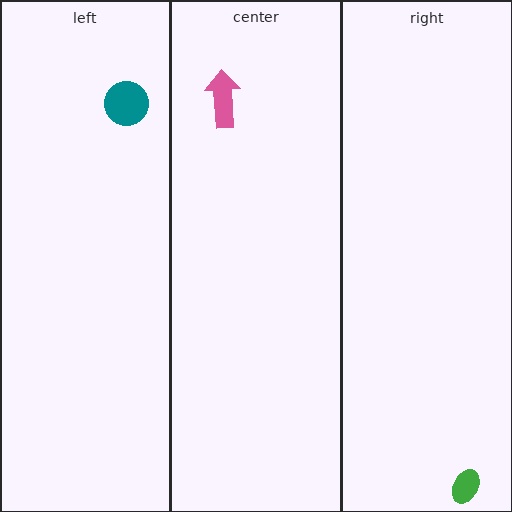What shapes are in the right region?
The green ellipse.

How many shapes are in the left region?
1.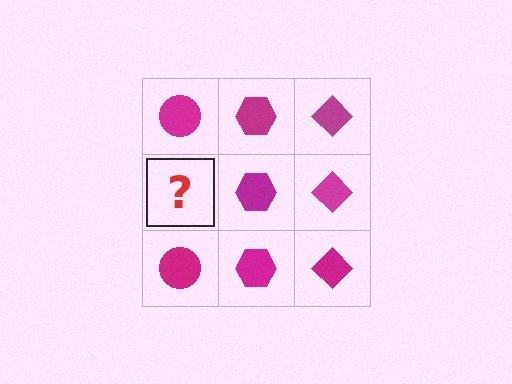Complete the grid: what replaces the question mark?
The question mark should be replaced with a magenta circle.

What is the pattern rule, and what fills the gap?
The rule is that each column has a consistent shape. The gap should be filled with a magenta circle.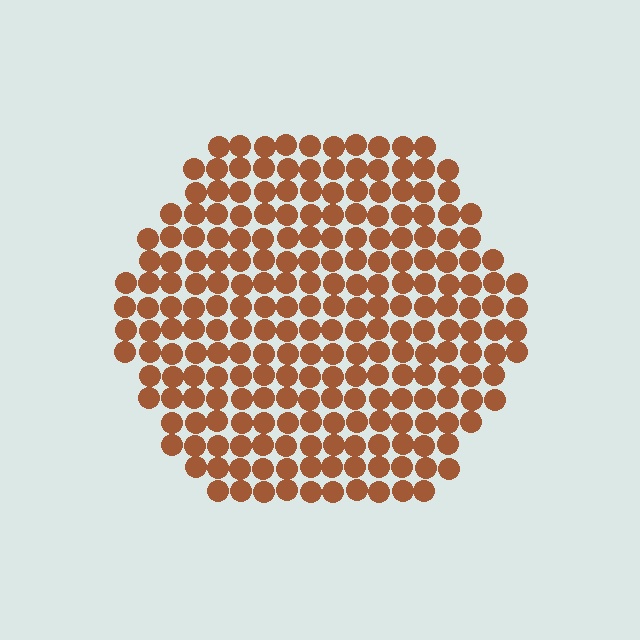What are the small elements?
The small elements are circles.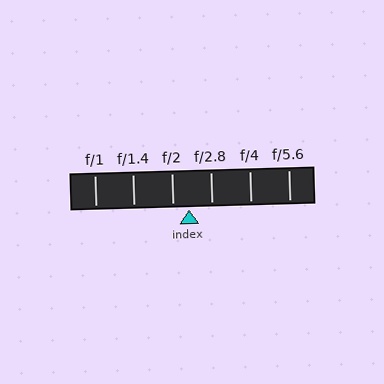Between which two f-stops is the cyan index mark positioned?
The index mark is between f/2 and f/2.8.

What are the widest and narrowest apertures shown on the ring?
The widest aperture shown is f/1 and the narrowest is f/5.6.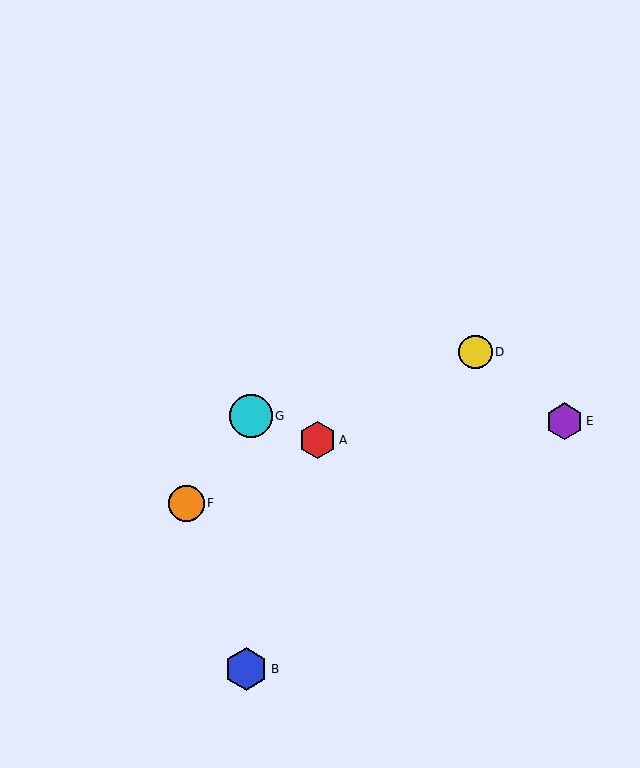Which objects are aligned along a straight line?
Objects C, F, G are aligned along a straight line.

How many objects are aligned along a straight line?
3 objects (C, F, G) are aligned along a straight line.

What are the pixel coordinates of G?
Object G is at (251, 416).